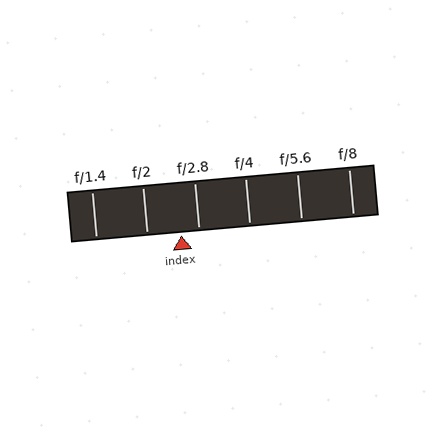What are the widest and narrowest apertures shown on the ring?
The widest aperture shown is f/1.4 and the narrowest is f/8.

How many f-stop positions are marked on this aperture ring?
There are 6 f-stop positions marked.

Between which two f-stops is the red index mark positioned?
The index mark is between f/2 and f/2.8.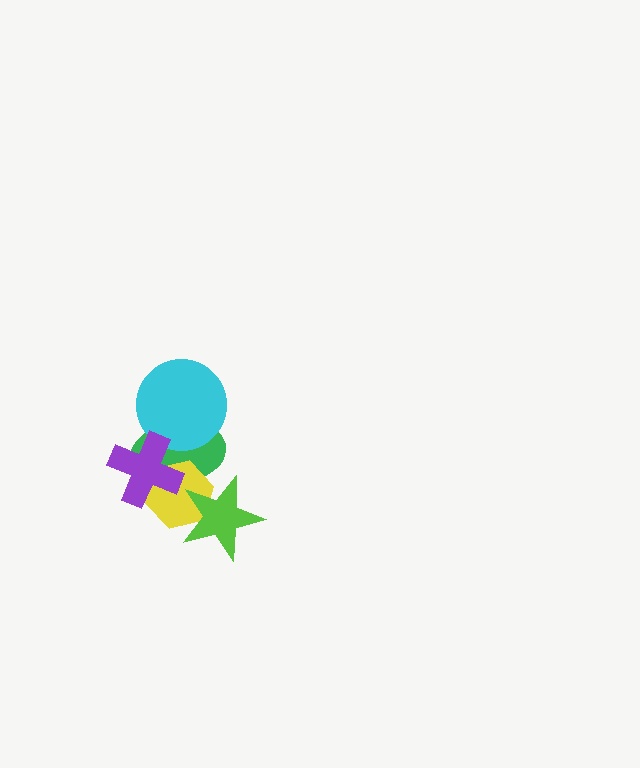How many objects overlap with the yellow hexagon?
3 objects overlap with the yellow hexagon.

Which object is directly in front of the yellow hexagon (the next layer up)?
The lime star is directly in front of the yellow hexagon.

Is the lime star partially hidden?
No, no other shape covers it.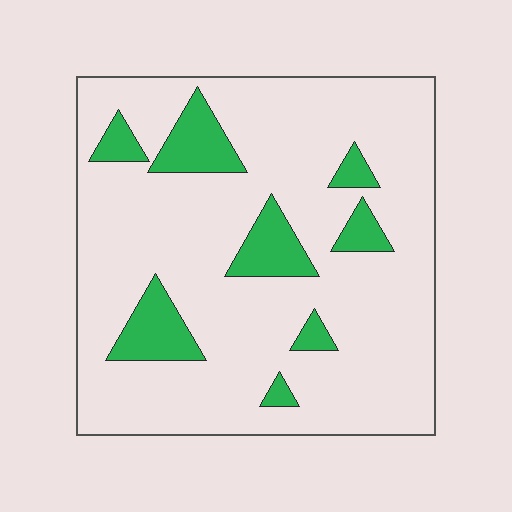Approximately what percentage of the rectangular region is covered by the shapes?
Approximately 15%.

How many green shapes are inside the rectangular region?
8.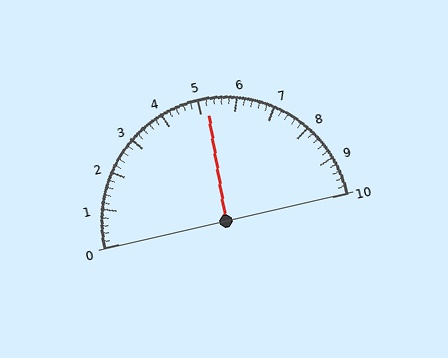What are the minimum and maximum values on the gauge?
The gauge ranges from 0 to 10.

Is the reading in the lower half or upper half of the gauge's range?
The reading is in the upper half of the range (0 to 10).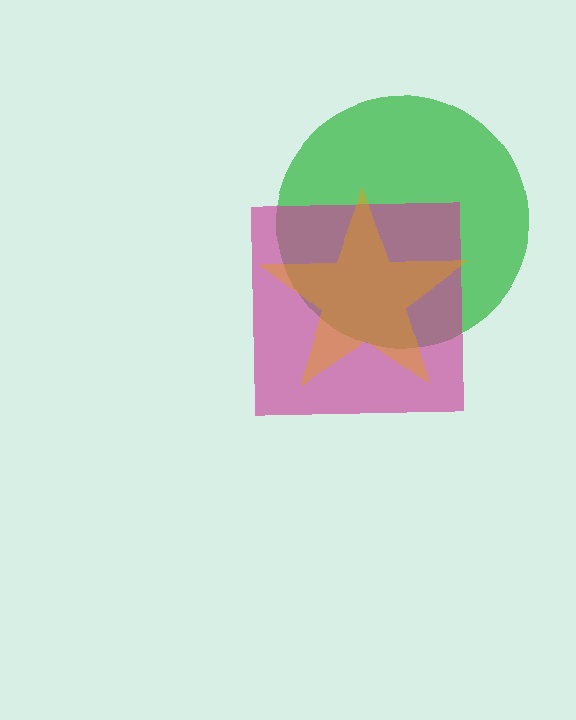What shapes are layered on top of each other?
The layered shapes are: a green circle, a magenta square, an orange star.